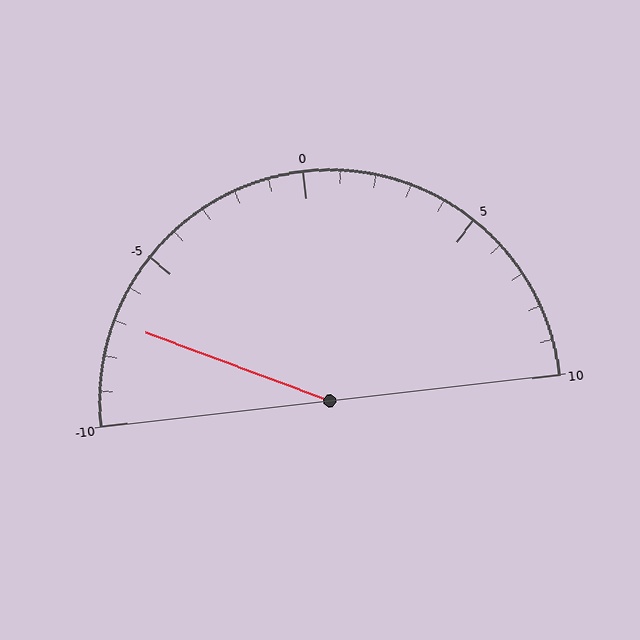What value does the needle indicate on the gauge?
The needle indicates approximately -7.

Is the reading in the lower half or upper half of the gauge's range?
The reading is in the lower half of the range (-10 to 10).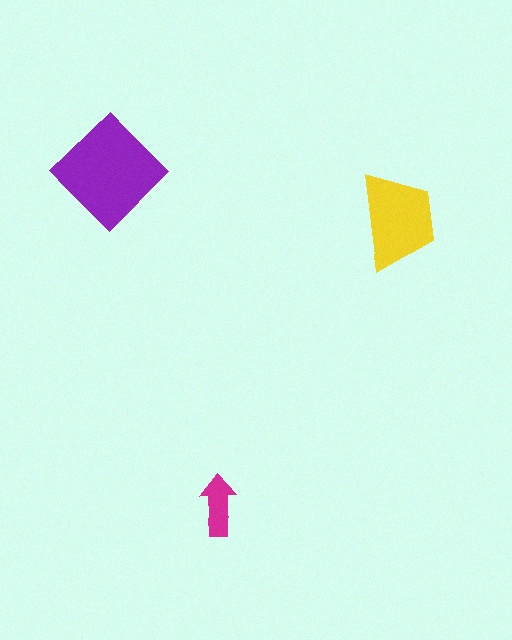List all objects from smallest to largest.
The magenta arrow, the yellow trapezoid, the purple diamond.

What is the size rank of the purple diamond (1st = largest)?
1st.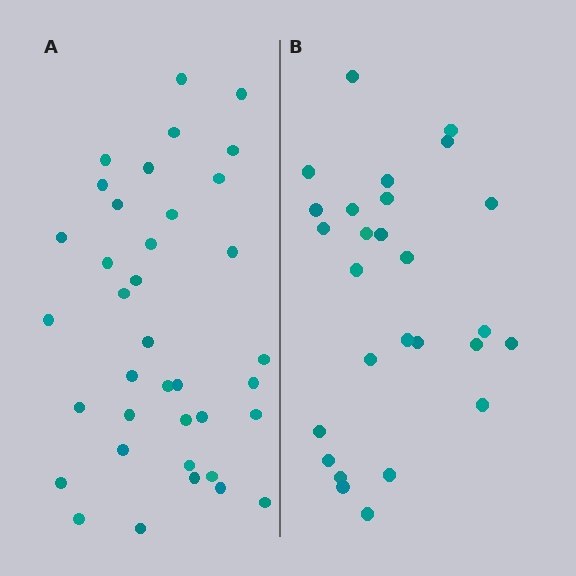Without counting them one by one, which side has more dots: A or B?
Region A (the left region) has more dots.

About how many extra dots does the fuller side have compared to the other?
Region A has roughly 10 or so more dots than region B.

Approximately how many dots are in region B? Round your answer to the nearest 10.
About 30 dots. (The exact count is 27, which rounds to 30.)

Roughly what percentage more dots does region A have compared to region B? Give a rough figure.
About 35% more.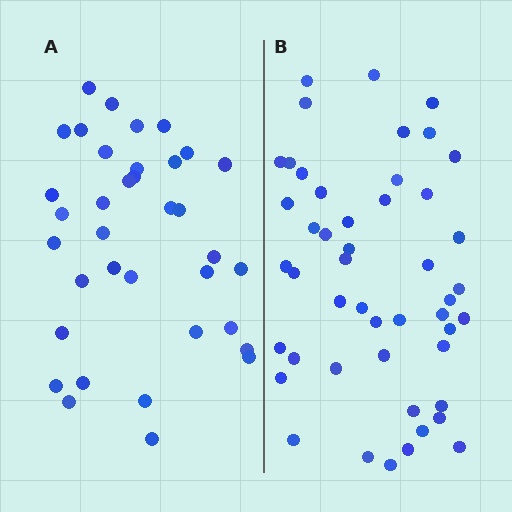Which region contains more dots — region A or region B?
Region B (the right region) has more dots.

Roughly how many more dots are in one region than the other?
Region B has roughly 12 or so more dots than region A.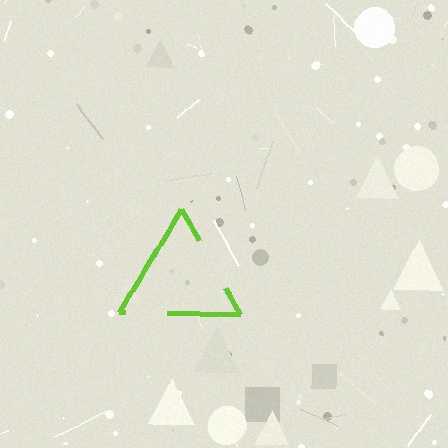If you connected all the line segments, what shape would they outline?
They would outline a triangle.